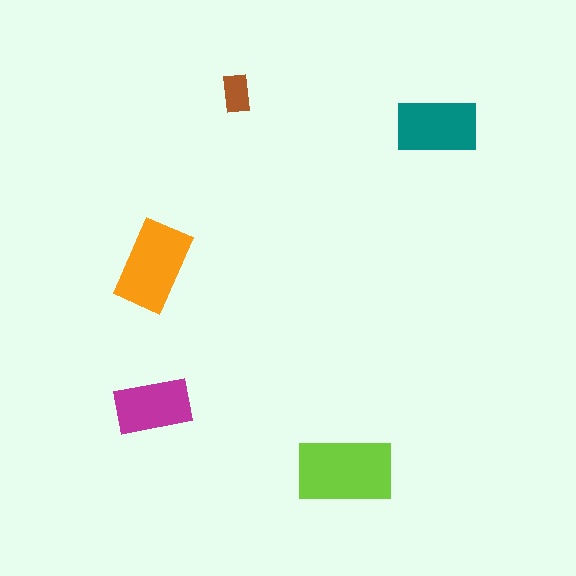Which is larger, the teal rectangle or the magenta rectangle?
The teal one.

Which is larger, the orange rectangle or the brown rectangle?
The orange one.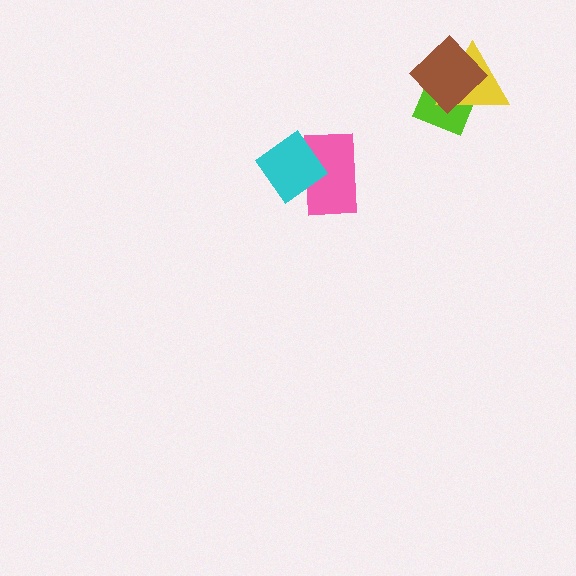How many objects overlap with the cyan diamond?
1 object overlaps with the cyan diamond.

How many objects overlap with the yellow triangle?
2 objects overlap with the yellow triangle.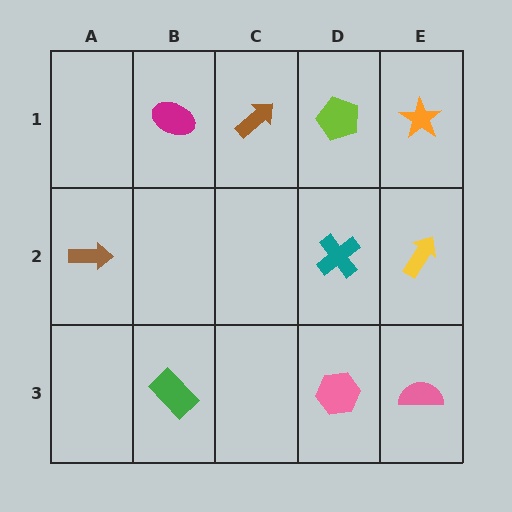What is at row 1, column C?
A brown arrow.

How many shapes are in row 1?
4 shapes.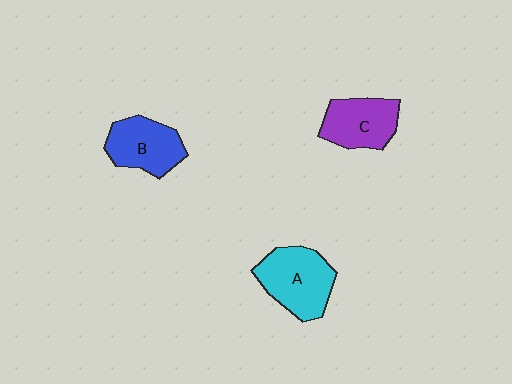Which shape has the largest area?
Shape A (cyan).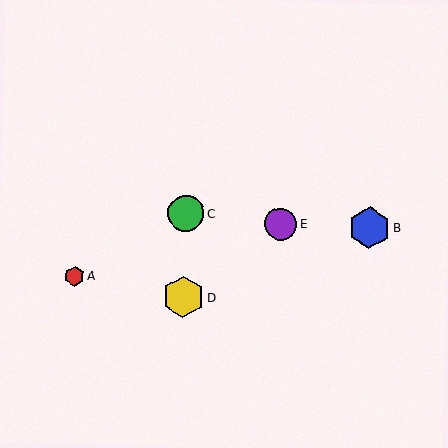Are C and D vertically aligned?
Yes, both are at x≈186.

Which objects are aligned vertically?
Objects C, D are aligned vertically.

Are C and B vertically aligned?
No, C is at x≈186 and B is at x≈369.